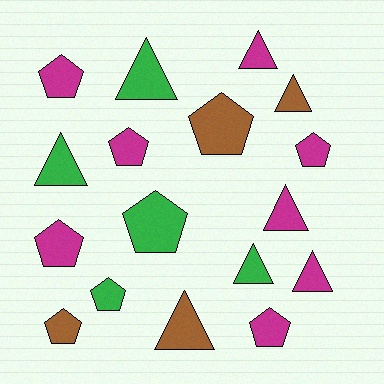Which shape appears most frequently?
Pentagon, with 9 objects.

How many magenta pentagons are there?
There are 5 magenta pentagons.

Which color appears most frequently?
Magenta, with 8 objects.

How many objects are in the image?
There are 17 objects.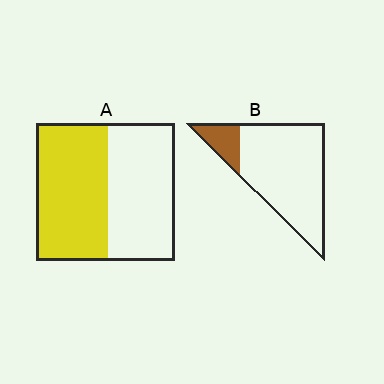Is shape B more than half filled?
No.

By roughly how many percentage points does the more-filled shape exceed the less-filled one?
By roughly 35 percentage points (A over B).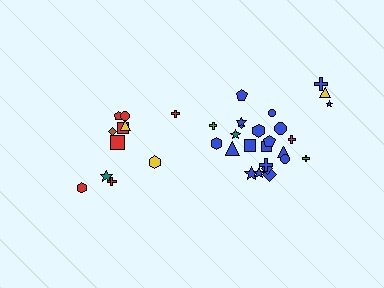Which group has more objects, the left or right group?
The right group.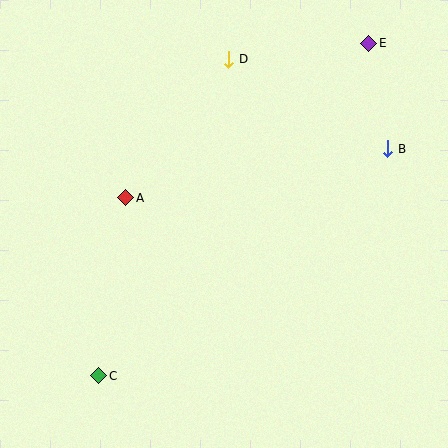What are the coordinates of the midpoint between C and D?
The midpoint between C and D is at (164, 217).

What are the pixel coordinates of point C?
Point C is at (99, 376).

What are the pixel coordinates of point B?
Point B is at (388, 149).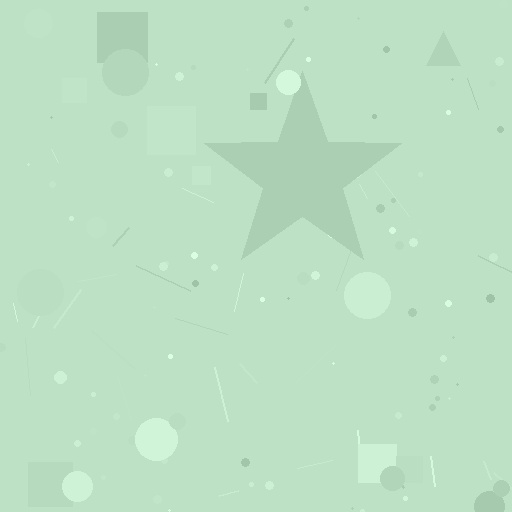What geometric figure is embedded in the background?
A star is embedded in the background.